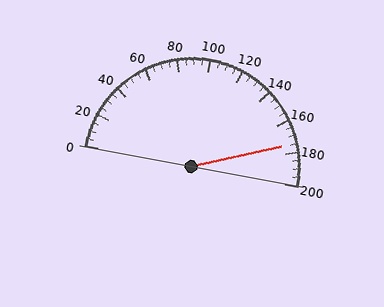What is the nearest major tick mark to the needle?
The nearest major tick mark is 180.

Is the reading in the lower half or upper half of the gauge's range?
The reading is in the upper half of the range (0 to 200).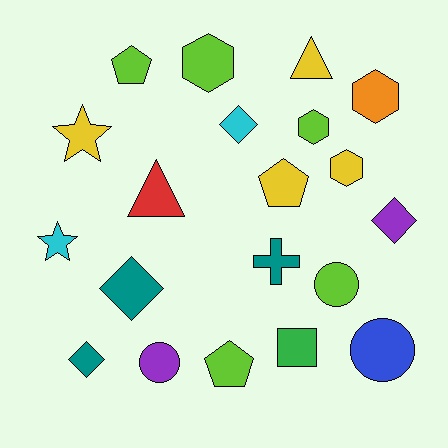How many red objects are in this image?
There is 1 red object.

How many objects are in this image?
There are 20 objects.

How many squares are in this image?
There is 1 square.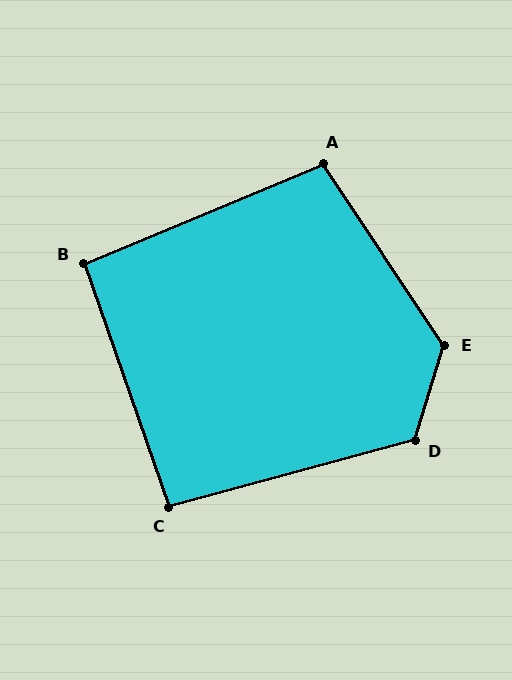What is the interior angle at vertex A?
Approximately 101 degrees (obtuse).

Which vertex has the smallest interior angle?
B, at approximately 93 degrees.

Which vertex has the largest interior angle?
E, at approximately 129 degrees.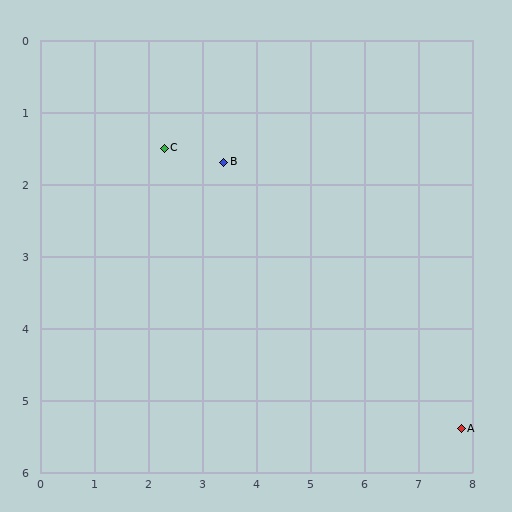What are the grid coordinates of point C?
Point C is at approximately (2.3, 1.5).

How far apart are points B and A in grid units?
Points B and A are about 5.7 grid units apart.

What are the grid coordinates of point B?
Point B is at approximately (3.4, 1.7).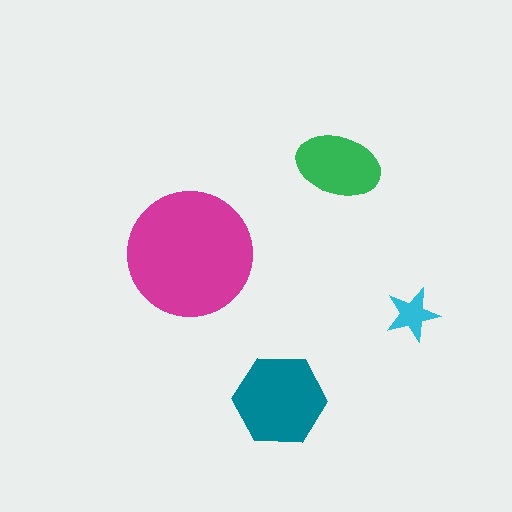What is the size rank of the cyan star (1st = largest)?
4th.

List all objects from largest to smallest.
The magenta circle, the teal hexagon, the green ellipse, the cyan star.